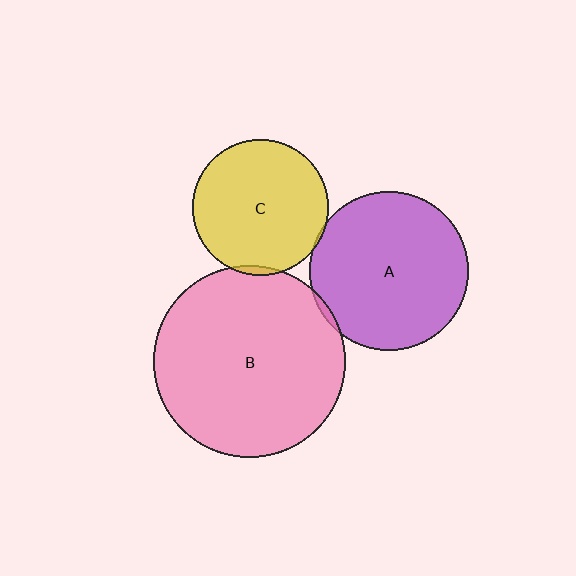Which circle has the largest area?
Circle B (pink).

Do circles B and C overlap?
Yes.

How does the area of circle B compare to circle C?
Approximately 2.0 times.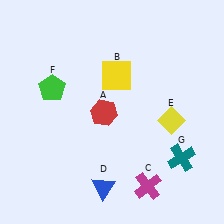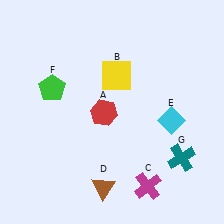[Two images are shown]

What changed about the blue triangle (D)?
In Image 1, D is blue. In Image 2, it changed to brown.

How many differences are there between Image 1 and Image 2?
There are 2 differences between the two images.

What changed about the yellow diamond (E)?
In Image 1, E is yellow. In Image 2, it changed to cyan.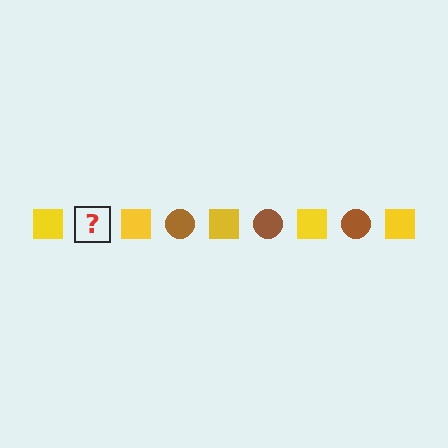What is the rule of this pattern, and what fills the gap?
The rule is that the pattern alternates between yellow square and brown circle. The gap should be filled with a brown circle.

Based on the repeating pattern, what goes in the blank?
The blank should be a brown circle.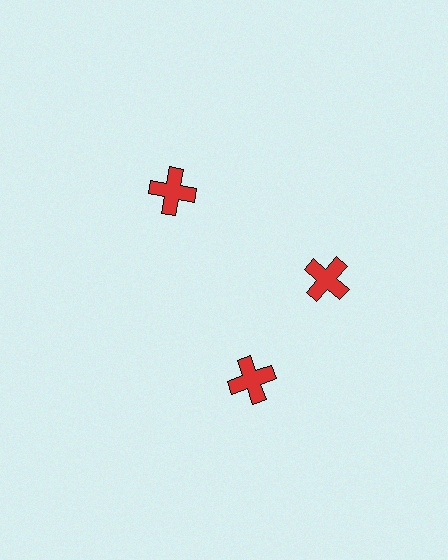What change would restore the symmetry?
The symmetry would be restored by rotating it back into even spacing with its neighbors so that all 3 crosses sit at equal angles and equal distance from the center.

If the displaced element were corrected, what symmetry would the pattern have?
It would have 3-fold rotational symmetry — the pattern would map onto itself every 120 degrees.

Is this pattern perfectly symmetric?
No. The 3 red crosses are arranged in a ring, but one element near the 7 o'clock position is rotated out of alignment along the ring, breaking the 3-fold rotational symmetry.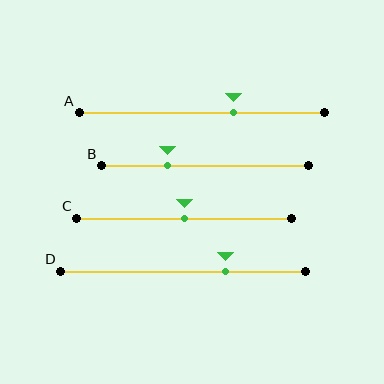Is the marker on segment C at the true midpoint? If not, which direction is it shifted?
Yes, the marker on segment C is at the true midpoint.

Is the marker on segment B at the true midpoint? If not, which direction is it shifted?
No, the marker on segment B is shifted to the left by about 18% of the segment length.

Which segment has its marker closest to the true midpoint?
Segment C has its marker closest to the true midpoint.